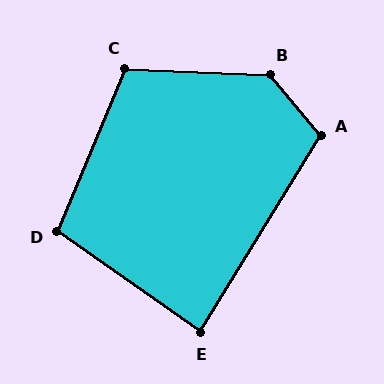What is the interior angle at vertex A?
Approximately 109 degrees (obtuse).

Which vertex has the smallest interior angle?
E, at approximately 86 degrees.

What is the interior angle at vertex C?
Approximately 110 degrees (obtuse).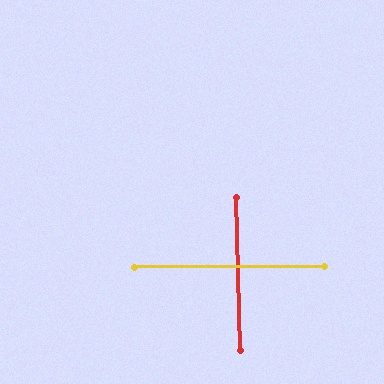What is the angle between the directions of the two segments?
Approximately 89 degrees.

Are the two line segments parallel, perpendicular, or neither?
Perpendicular — they meet at approximately 89°.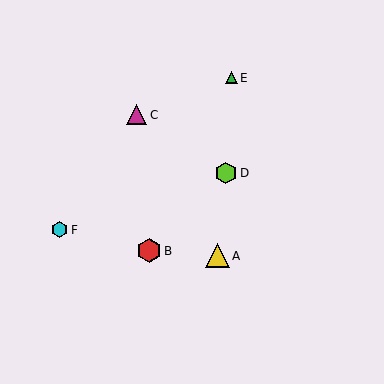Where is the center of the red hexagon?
The center of the red hexagon is at (149, 251).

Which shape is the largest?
The red hexagon (labeled B) is the largest.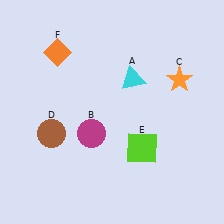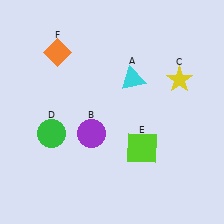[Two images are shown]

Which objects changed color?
B changed from magenta to purple. C changed from orange to yellow. D changed from brown to green.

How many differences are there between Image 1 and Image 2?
There are 3 differences between the two images.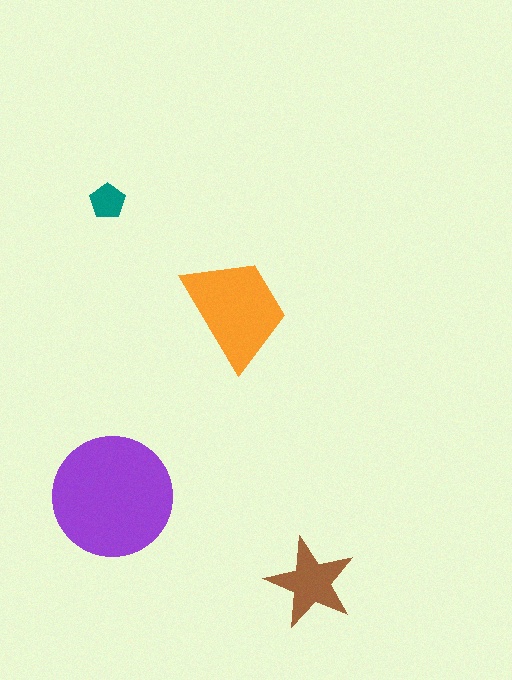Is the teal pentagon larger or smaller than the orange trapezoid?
Smaller.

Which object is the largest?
The purple circle.